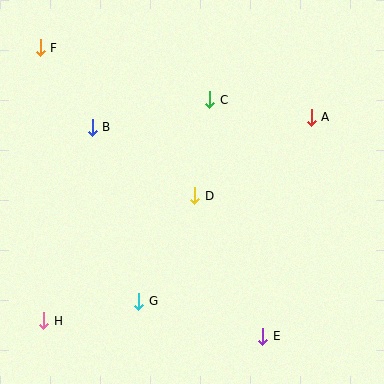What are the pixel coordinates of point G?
Point G is at (139, 301).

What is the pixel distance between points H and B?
The distance between H and B is 200 pixels.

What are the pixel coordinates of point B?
Point B is at (92, 127).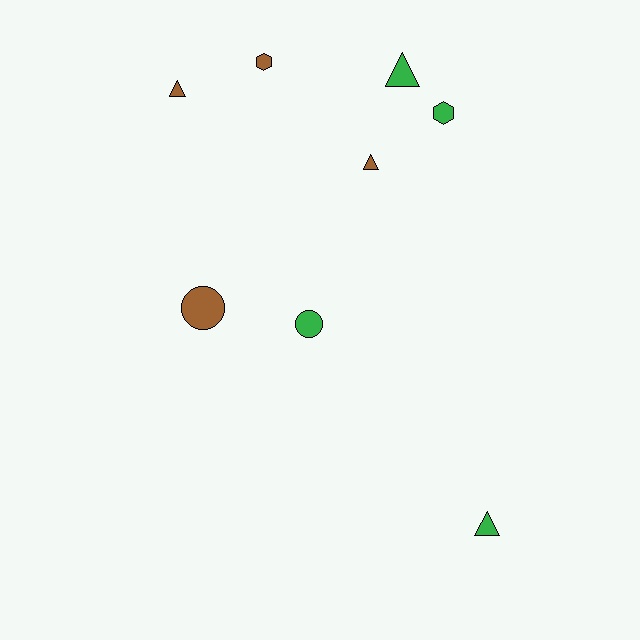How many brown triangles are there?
There are 2 brown triangles.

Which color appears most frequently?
Green, with 4 objects.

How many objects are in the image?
There are 8 objects.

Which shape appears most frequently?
Triangle, with 4 objects.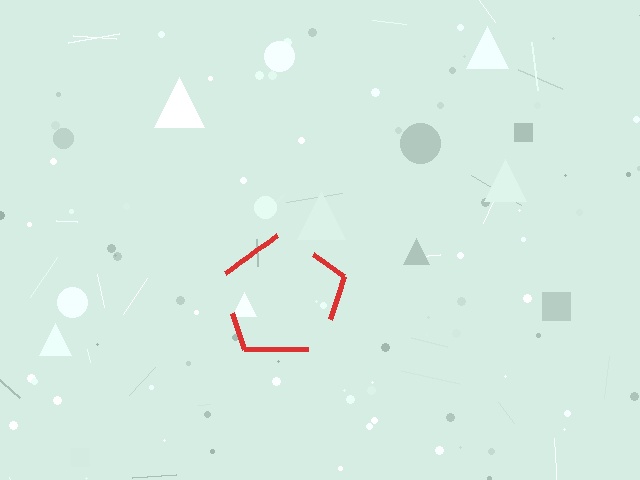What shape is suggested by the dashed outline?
The dashed outline suggests a pentagon.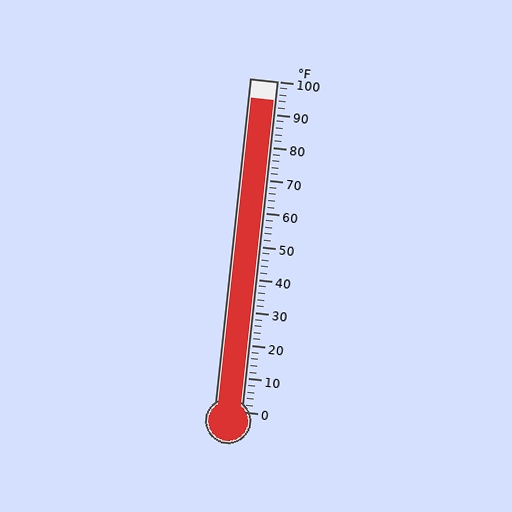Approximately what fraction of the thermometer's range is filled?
The thermometer is filled to approximately 95% of its range.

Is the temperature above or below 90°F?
The temperature is above 90°F.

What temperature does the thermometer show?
The thermometer shows approximately 94°F.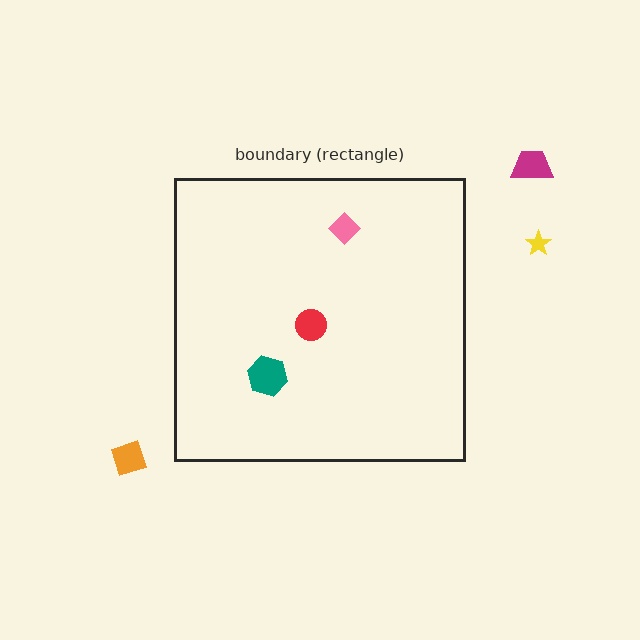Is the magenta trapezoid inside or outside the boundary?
Outside.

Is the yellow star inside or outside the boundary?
Outside.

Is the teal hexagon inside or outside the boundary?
Inside.